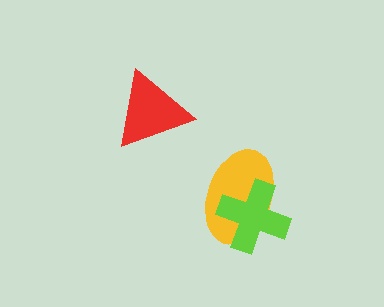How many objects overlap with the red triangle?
0 objects overlap with the red triangle.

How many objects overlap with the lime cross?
1 object overlaps with the lime cross.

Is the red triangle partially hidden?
No, no other shape covers it.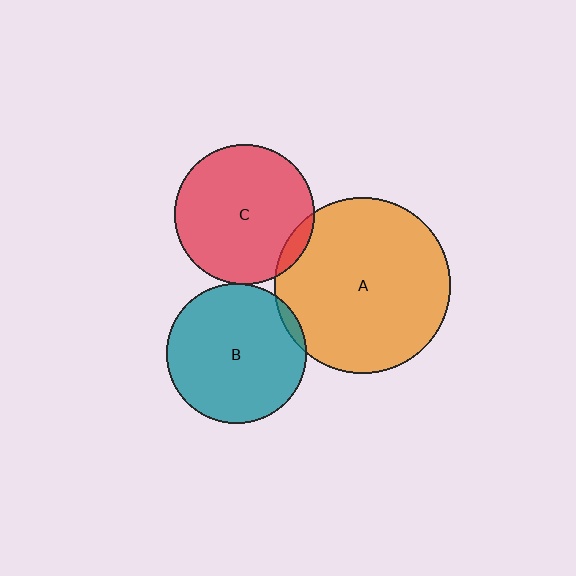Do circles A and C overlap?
Yes.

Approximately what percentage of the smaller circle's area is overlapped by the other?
Approximately 5%.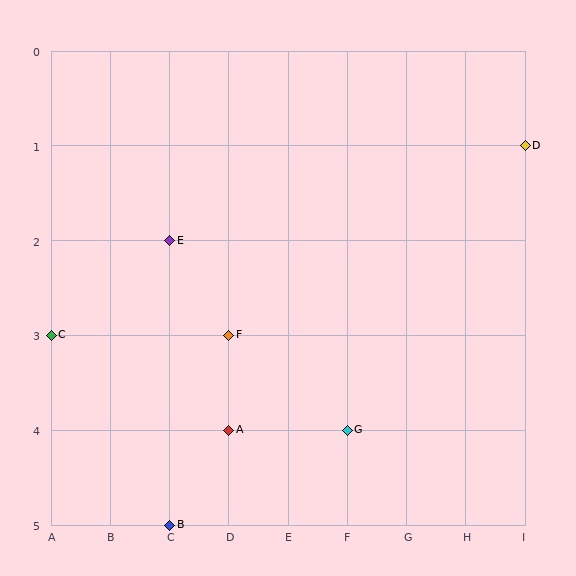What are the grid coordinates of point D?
Point D is at grid coordinates (I, 1).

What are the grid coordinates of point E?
Point E is at grid coordinates (C, 2).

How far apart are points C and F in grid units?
Points C and F are 3 columns apart.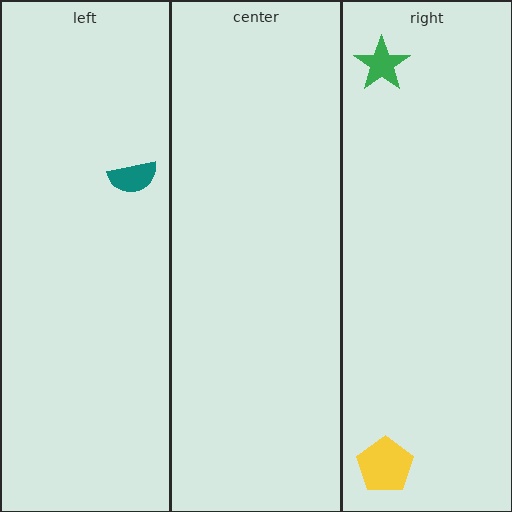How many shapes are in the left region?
1.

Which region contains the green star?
The right region.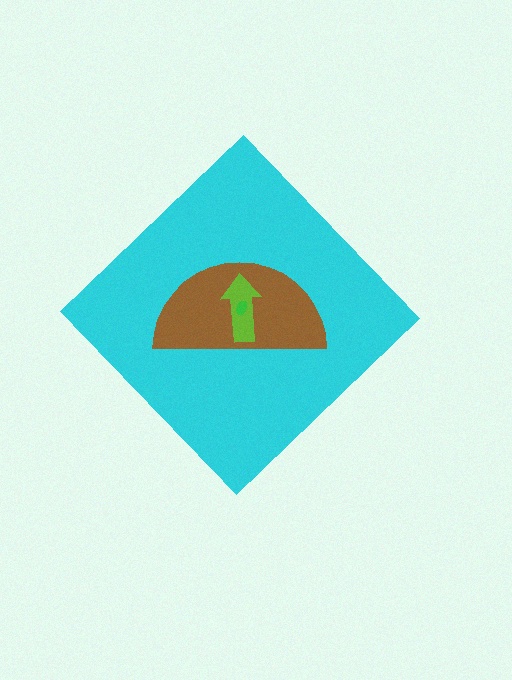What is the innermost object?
The green ellipse.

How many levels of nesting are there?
4.